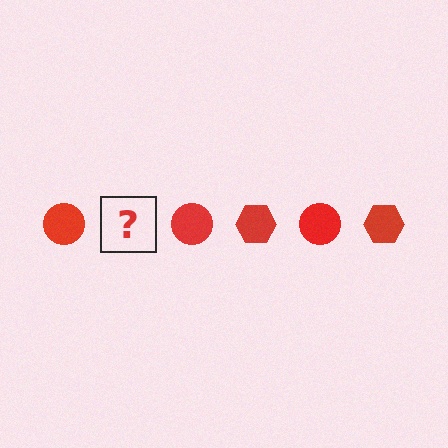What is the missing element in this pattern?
The missing element is a red hexagon.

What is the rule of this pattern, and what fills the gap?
The rule is that the pattern cycles through circle, hexagon shapes in red. The gap should be filled with a red hexagon.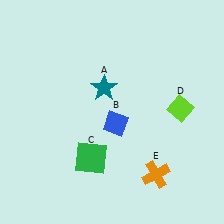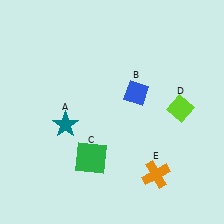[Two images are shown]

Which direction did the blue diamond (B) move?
The blue diamond (B) moved up.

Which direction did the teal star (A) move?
The teal star (A) moved left.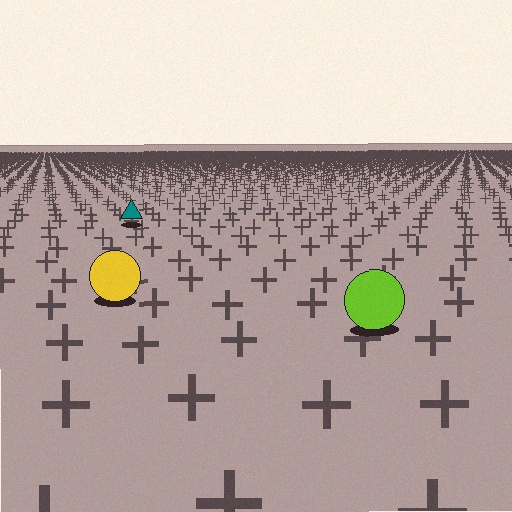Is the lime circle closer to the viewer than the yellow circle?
Yes. The lime circle is closer — you can tell from the texture gradient: the ground texture is coarser near it.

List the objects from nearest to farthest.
From nearest to farthest: the lime circle, the yellow circle, the teal triangle.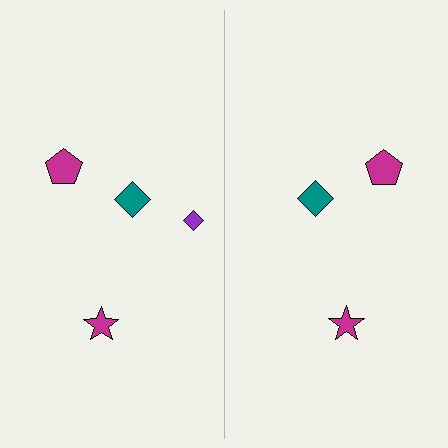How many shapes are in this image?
There are 7 shapes in this image.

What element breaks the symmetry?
A purple diamond is missing from the right side.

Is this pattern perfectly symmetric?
No, the pattern is not perfectly symmetric. A purple diamond is missing from the right side.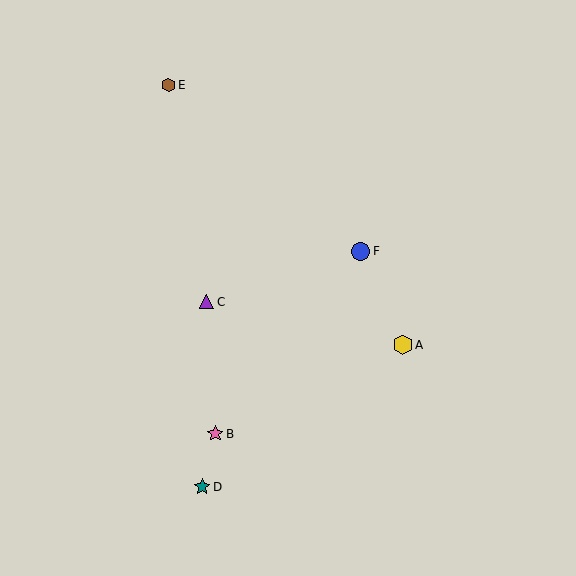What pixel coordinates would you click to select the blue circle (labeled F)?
Click at (361, 251) to select the blue circle F.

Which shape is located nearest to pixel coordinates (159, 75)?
The brown hexagon (labeled E) at (168, 85) is nearest to that location.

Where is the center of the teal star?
The center of the teal star is at (202, 487).